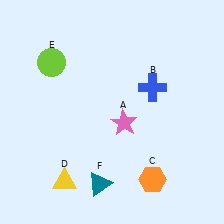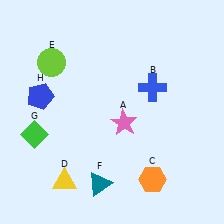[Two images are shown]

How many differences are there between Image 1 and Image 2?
There are 2 differences between the two images.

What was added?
A green diamond (G), a blue pentagon (H) were added in Image 2.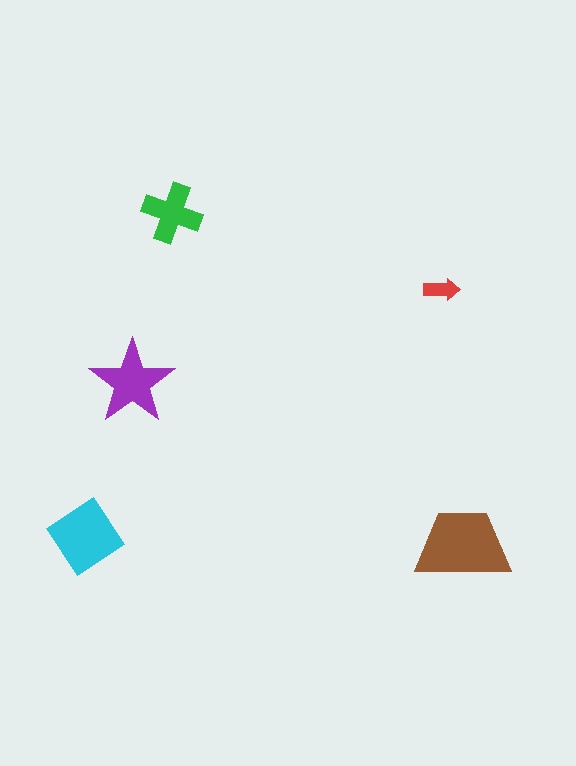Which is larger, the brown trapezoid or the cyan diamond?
The brown trapezoid.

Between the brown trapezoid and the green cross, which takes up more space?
The brown trapezoid.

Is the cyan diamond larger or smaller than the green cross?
Larger.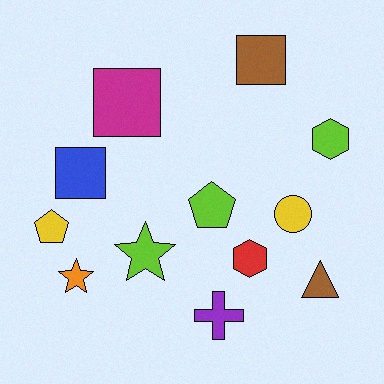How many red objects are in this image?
There is 1 red object.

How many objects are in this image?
There are 12 objects.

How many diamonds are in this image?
There are no diamonds.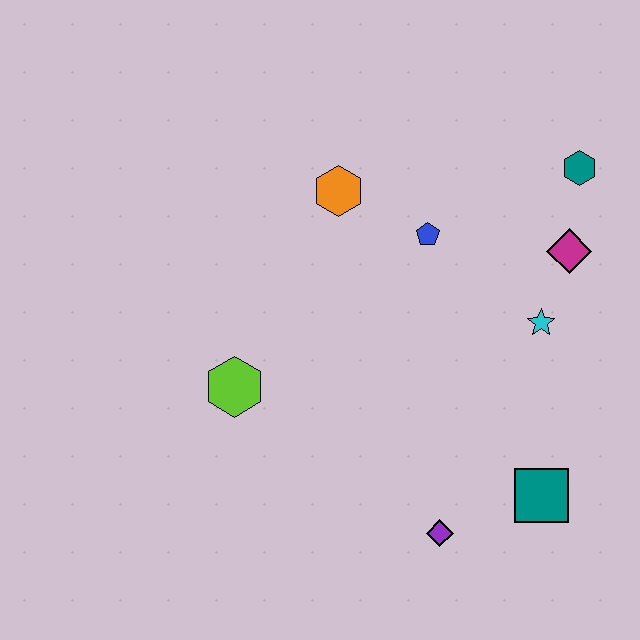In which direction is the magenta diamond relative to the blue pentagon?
The magenta diamond is to the right of the blue pentagon.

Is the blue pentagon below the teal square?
No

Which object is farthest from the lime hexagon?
The teal hexagon is farthest from the lime hexagon.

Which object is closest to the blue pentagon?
The orange hexagon is closest to the blue pentagon.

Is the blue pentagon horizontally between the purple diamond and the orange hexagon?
Yes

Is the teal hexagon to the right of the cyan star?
Yes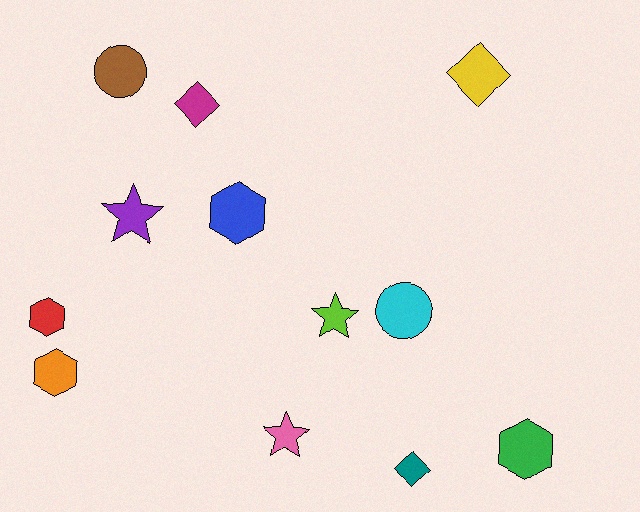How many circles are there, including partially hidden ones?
There are 2 circles.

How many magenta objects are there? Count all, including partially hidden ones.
There is 1 magenta object.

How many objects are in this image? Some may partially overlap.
There are 12 objects.